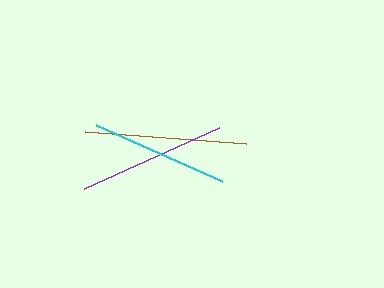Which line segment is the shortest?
The cyan line is the shortest at approximately 137 pixels.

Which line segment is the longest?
The brown line is the longest at approximately 162 pixels.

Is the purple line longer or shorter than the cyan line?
The purple line is longer than the cyan line.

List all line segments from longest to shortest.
From longest to shortest: brown, purple, cyan.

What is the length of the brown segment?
The brown segment is approximately 162 pixels long.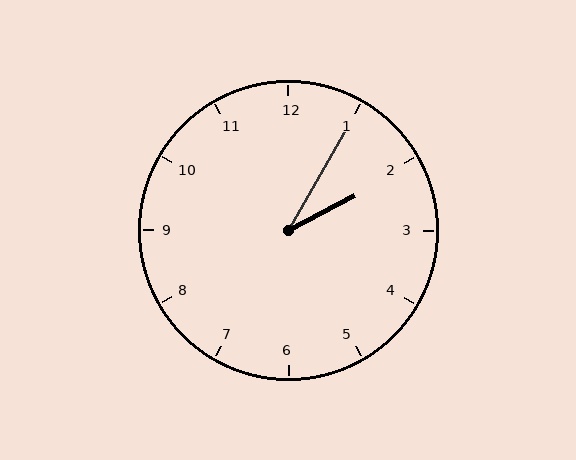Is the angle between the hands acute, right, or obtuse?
It is acute.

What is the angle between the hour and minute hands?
Approximately 32 degrees.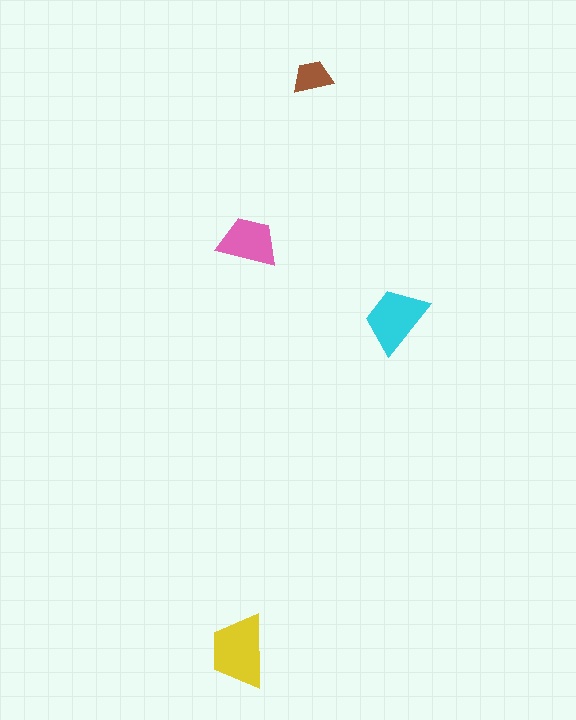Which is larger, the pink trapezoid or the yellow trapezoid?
The yellow one.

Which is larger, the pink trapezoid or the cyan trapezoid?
The cyan one.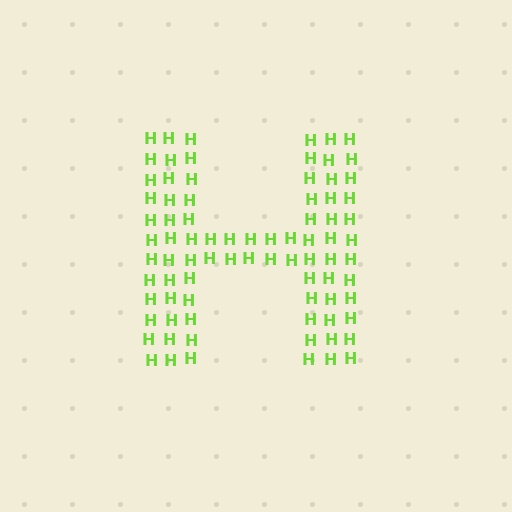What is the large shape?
The large shape is the letter H.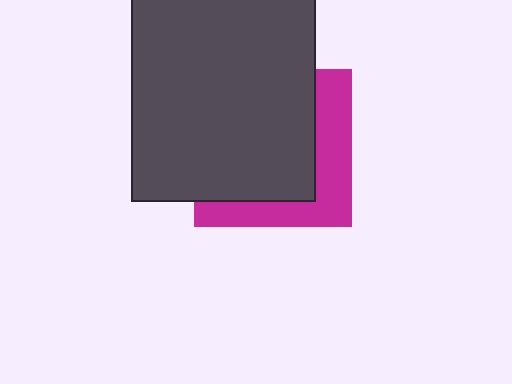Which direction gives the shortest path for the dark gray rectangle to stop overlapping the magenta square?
Moving toward the upper-left gives the shortest separation.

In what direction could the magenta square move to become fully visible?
The magenta square could move toward the lower-right. That would shift it out from behind the dark gray rectangle entirely.